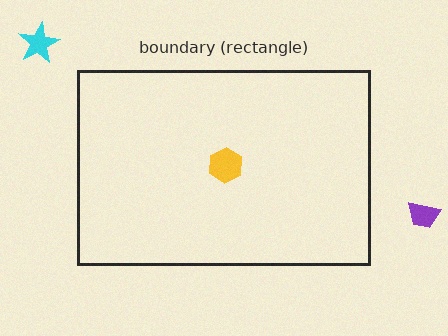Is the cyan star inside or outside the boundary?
Outside.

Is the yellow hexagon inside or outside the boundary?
Inside.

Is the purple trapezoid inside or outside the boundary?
Outside.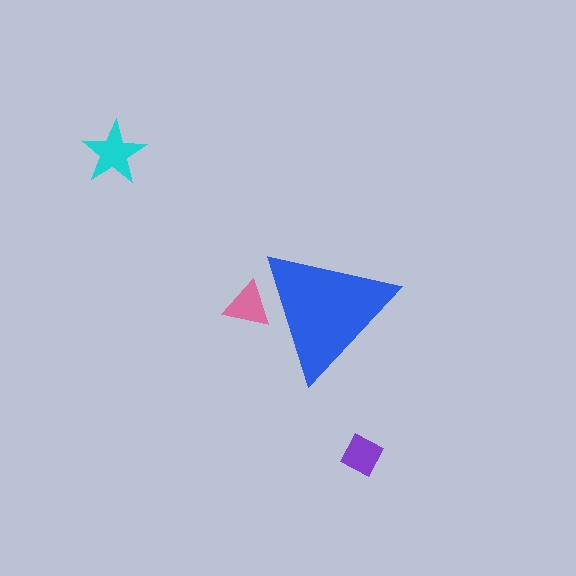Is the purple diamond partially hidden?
No, the purple diamond is fully visible.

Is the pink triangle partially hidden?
Yes, the pink triangle is partially hidden behind the blue triangle.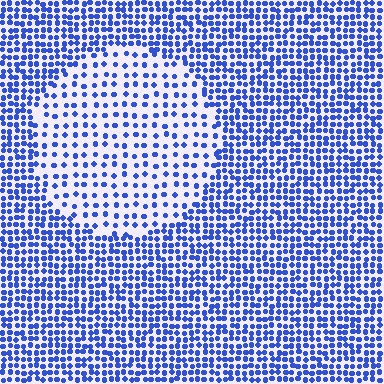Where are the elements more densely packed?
The elements are more densely packed outside the circle boundary.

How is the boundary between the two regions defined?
The boundary is defined by a change in element density (approximately 2.2x ratio). All elements are the same color, size, and shape.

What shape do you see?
I see a circle.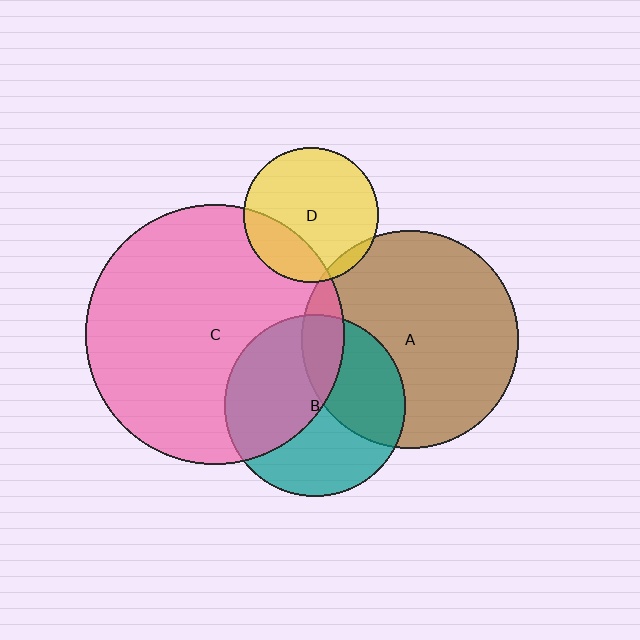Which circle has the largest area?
Circle C (pink).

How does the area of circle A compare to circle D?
Approximately 2.6 times.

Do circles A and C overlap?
Yes.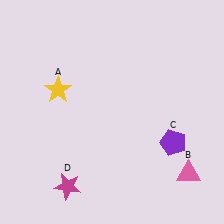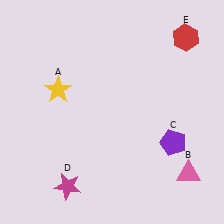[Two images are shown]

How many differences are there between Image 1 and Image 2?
There is 1 difference between the two images.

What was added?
A red hexagon (E) was added in Image 2.